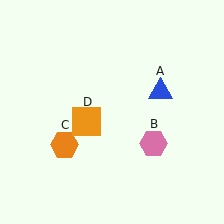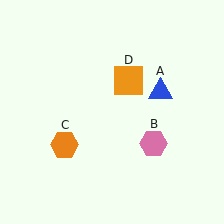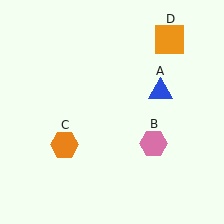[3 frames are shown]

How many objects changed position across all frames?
1 object changed position: orange square (object D).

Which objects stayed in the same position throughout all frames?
Blue triangle (object A) and pink hexagon (object B) and orange hexagon (object C) remained stationary.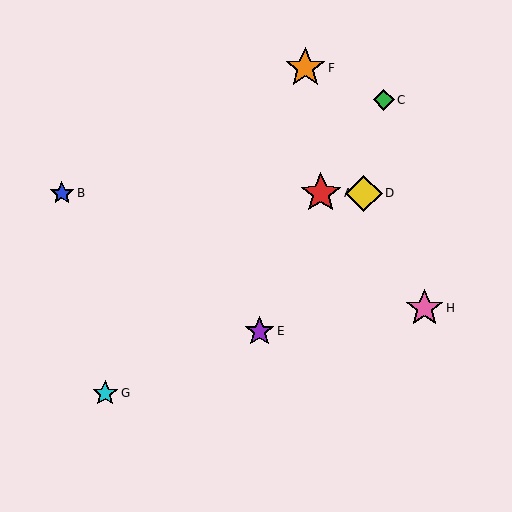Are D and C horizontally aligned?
No, D is at y≈193 and C is at y≈100.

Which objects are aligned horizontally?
Objects A, B, D are aligned horizontally.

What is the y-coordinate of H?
Object H is at y≈308.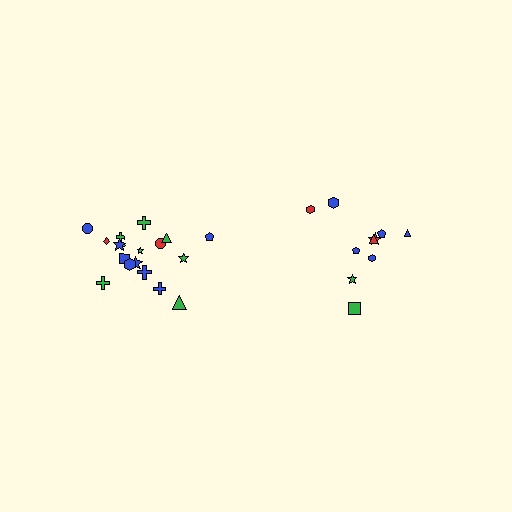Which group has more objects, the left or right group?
The left group.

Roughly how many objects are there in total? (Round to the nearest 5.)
Roughly 30 objects in total.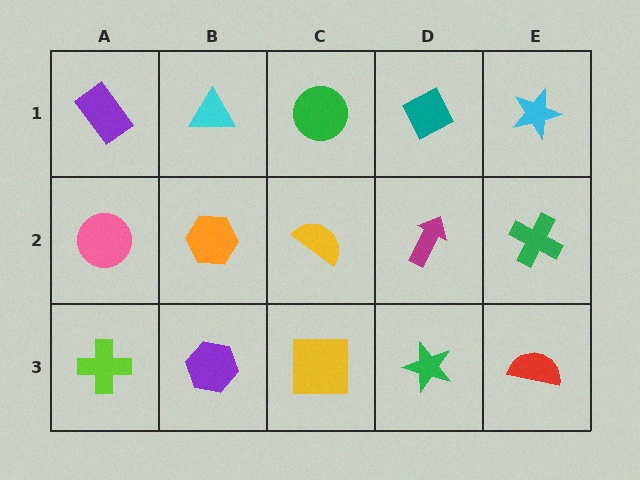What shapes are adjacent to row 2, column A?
A purple rectangle (row 1, column A), a lime cross (row 3, column A), an orange hexagon (row 2, column B).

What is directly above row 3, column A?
A pink circle.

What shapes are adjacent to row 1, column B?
An orange hexagon (row 2, column B), a purple rectangle (row 1, column A), a green circle (row 1, column C).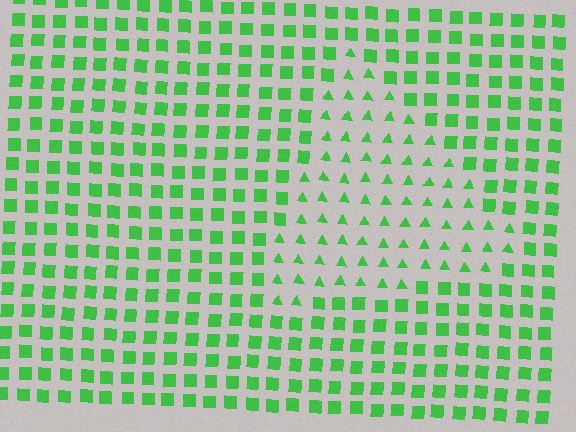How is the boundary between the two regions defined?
The boundary is defined by a change in element shape: triangles inside vs. squares outside. All elements share the same color and spacing.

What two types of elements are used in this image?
The image uses triangles inside the triangle region and squares outside it.